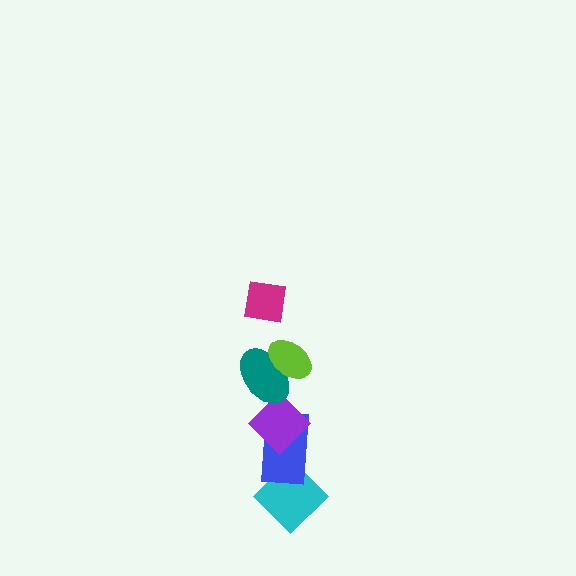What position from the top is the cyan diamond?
The cyan diamond is 6th from the top.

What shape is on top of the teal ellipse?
The lime ellipse is on top of the teal ellipse.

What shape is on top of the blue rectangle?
The purple diamond is on top of the blue rectangle.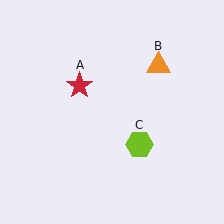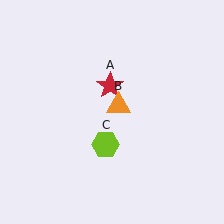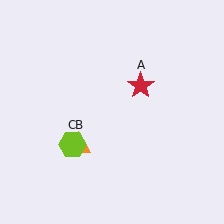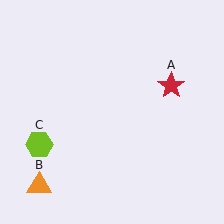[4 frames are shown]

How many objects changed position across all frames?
3 objects changed position: red star (object A), orange triangle (object B), lime hexagon (object C).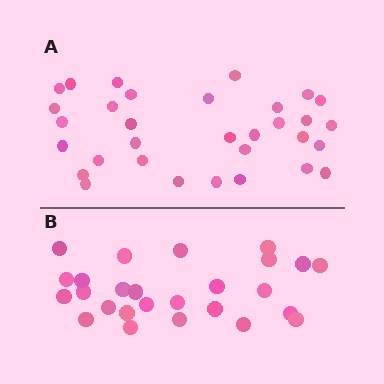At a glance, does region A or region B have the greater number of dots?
Region A (the top region) has more dots.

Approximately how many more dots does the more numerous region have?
Region A has about 6 more dots than region B.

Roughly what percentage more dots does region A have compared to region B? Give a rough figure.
About 25% more.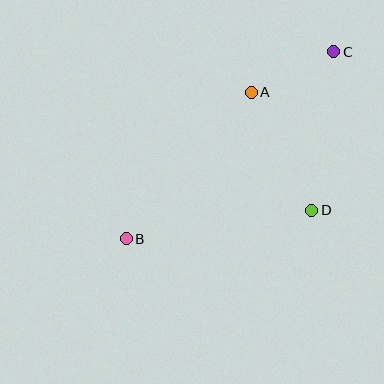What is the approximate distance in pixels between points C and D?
The distance between C and D is approximately 160 pixels.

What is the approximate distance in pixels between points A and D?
The distance between A and D is approximately 132 pixels.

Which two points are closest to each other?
Points A and C are closest to each other.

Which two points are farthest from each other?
Points B and C are farthest from each other.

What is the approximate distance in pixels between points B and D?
The distance between B and D is approximately 188 pixels.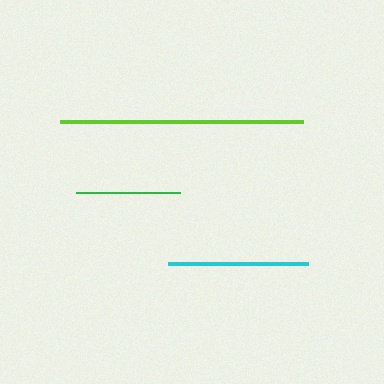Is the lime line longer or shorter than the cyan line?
The lime line is longer than the cyan line.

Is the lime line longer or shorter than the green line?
The lime line is longer than the green line.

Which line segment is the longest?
The lime line is the longest at approximately 243 pixels.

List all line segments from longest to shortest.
From longest to shortest: lime, cyan, green.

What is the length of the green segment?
The green segment is approximately 104 pixels long.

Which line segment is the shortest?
The green line is the shortest at approximately 104 pixels.